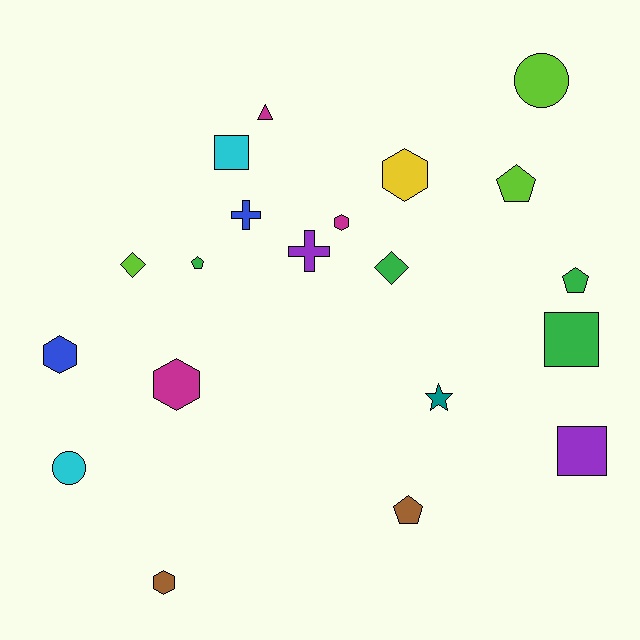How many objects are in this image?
There are 20 objects.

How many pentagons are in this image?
There are 4 pentagons.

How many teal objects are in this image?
There is 1 teal object.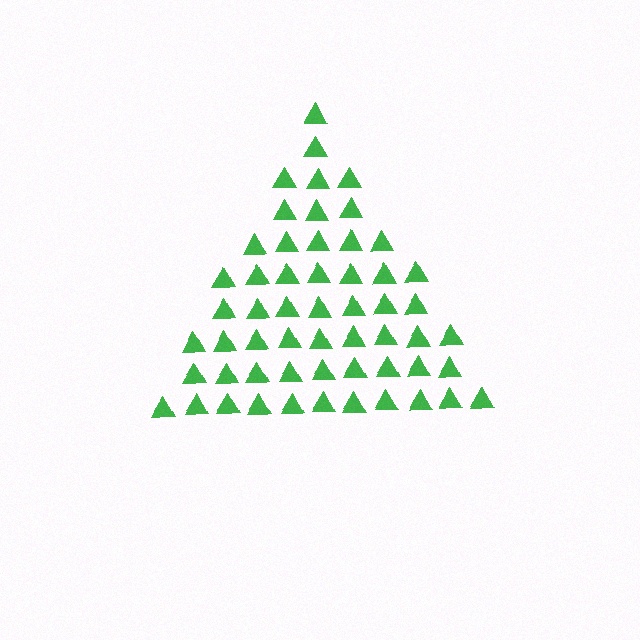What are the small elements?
The small elements are triangles.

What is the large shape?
The large shape is a triangle.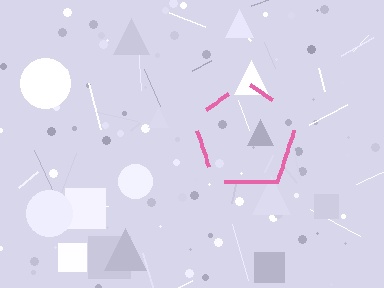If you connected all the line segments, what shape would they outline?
They would outline a pentagon.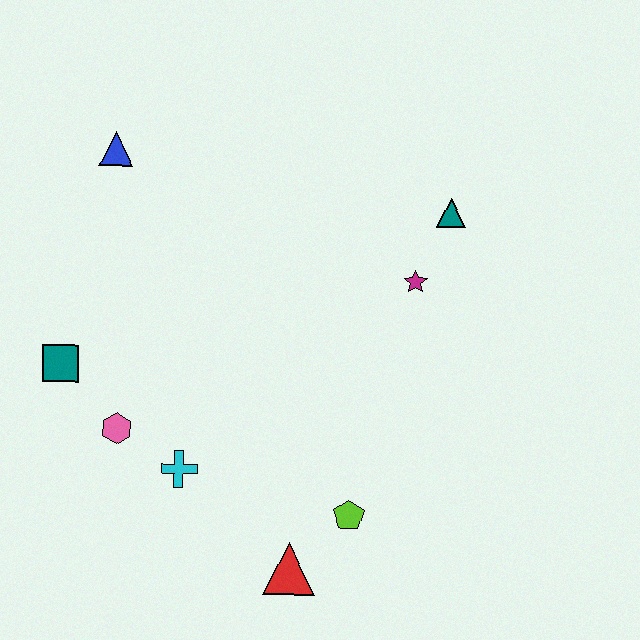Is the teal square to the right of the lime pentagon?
No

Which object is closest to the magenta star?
The teal triangle is closest to the magenta star.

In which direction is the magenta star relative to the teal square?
The magenta star is to the right of the teal square.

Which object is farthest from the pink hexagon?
The teal triangle is farthest from the pink hexagon.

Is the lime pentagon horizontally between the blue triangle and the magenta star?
Yes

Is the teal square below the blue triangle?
Yes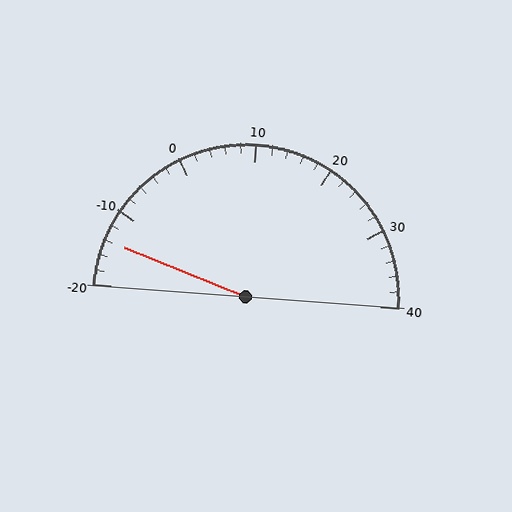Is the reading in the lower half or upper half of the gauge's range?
The reading is in the lower half of the range (-20 to 40).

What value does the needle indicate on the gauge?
The needle indicates approximately -14.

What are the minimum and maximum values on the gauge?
The gauge ranges from -20 to 40.